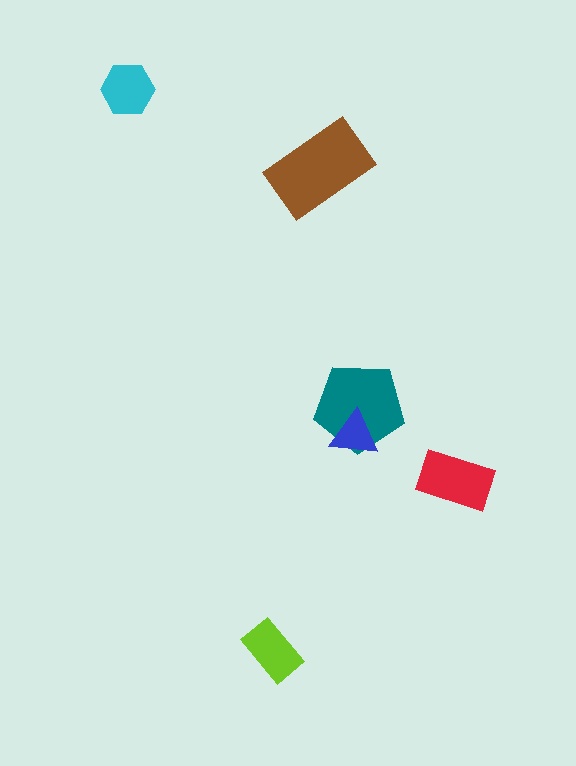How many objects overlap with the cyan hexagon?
0 objects overlap with the cyan hexagon.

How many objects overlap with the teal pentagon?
1 object overlaps with the teal pentagon.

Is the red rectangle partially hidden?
No, no other shape covers it.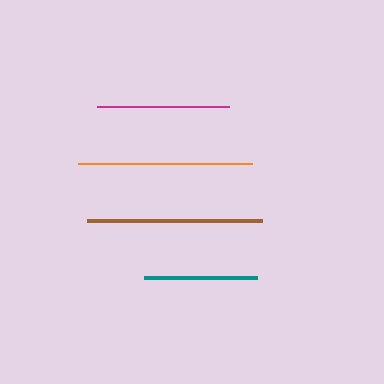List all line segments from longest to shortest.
From longest to shortest: brown, orange, magenta, teal.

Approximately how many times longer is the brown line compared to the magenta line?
The brown line is approximately 1.3 times the length of the magenta line.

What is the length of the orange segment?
The orange segment is approximately 173 pixels long.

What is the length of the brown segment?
The brown segment is approximately 174 pixels long.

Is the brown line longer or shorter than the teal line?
The brown line is longer than the teal line.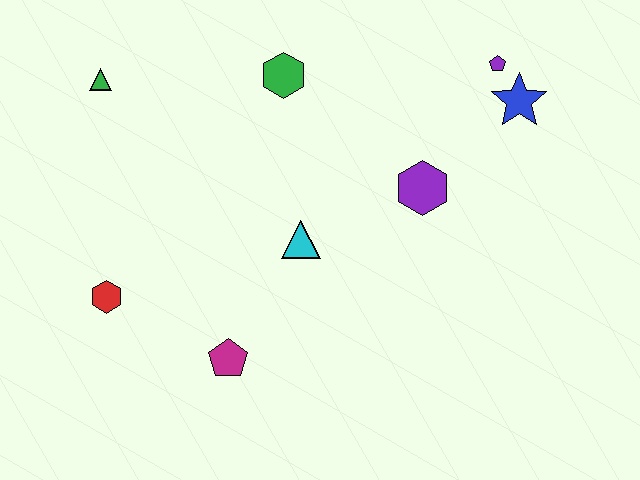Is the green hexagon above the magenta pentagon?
Yes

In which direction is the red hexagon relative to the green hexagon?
The red hexagon is below the green hexagon.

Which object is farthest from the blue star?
The red hexagon is farthest from the blue star.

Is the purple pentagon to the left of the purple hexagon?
No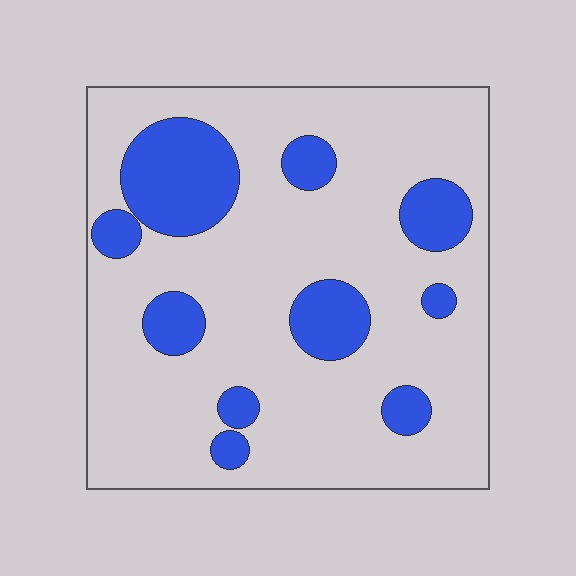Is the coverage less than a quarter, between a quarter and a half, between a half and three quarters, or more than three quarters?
Less than a quarter.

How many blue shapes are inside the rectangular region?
10.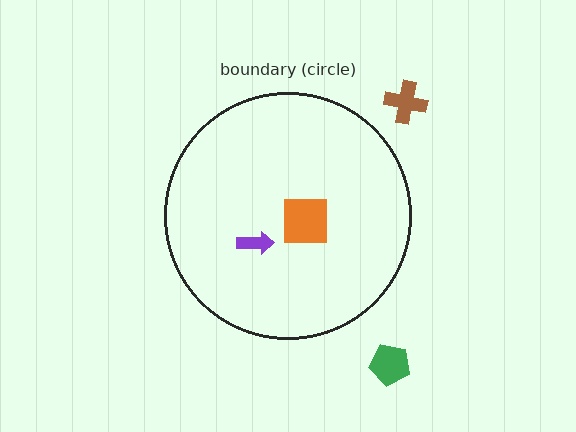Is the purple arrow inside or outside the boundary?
Inside.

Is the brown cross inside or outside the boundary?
Outside.